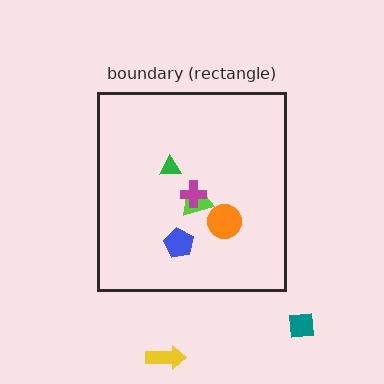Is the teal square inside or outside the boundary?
Outside.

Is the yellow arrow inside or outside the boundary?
Outside.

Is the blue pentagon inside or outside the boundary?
Inside.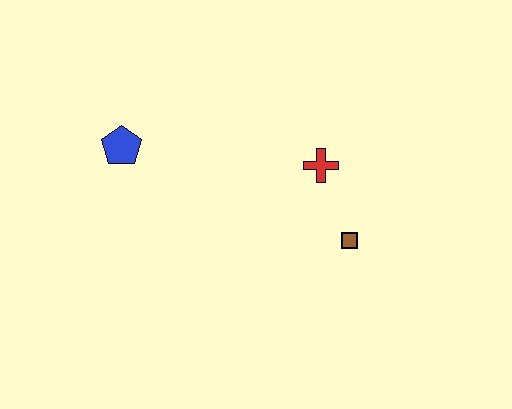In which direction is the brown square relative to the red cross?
The brown square is below the red cross.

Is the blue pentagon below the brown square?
No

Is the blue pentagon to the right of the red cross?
No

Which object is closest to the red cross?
The brown square is closest to the red cross.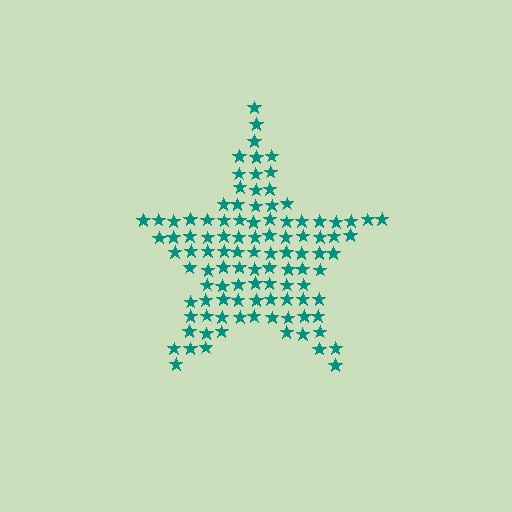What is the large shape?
The large shape is a star.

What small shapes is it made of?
It is made of small stars.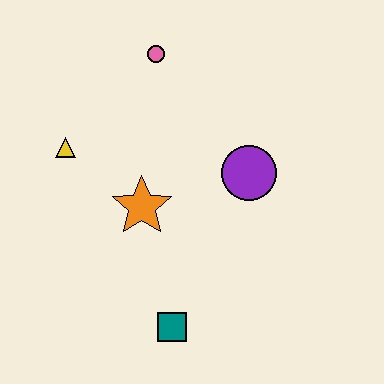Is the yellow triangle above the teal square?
Yes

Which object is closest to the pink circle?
The yellow triangle is closest to the pink circle.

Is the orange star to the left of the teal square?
Yes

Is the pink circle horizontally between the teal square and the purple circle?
No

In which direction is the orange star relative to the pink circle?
The orange star is below the pink circle.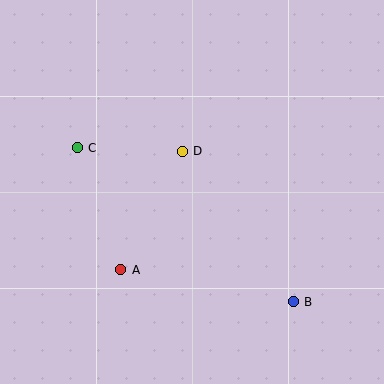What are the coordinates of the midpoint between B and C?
The midpoint between B and C is at (185, 225).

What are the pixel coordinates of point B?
Point B is at (293, 302).